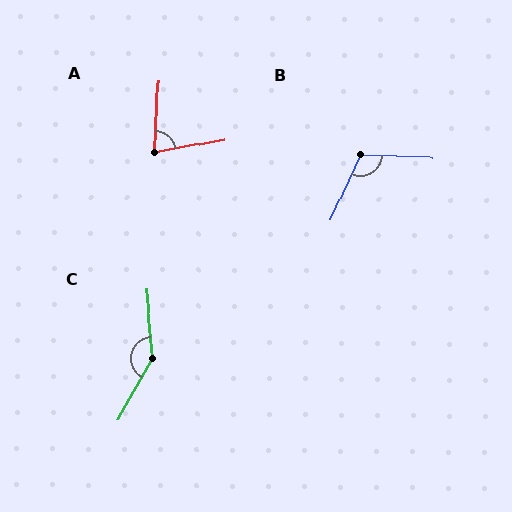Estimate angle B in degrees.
Approximately 112 degrees.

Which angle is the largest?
C, at approximately 145 degrees.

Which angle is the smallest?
A, at approximately 77 degrees.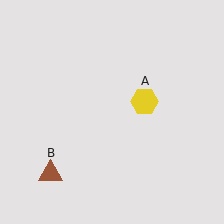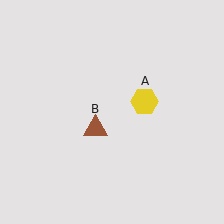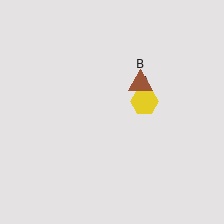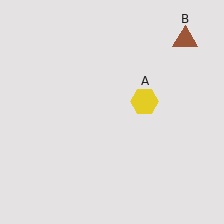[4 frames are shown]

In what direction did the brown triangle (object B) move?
The brown triangle (object B) moved up and to the right.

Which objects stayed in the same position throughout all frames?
Yellow hexagon (object A) remained stationary.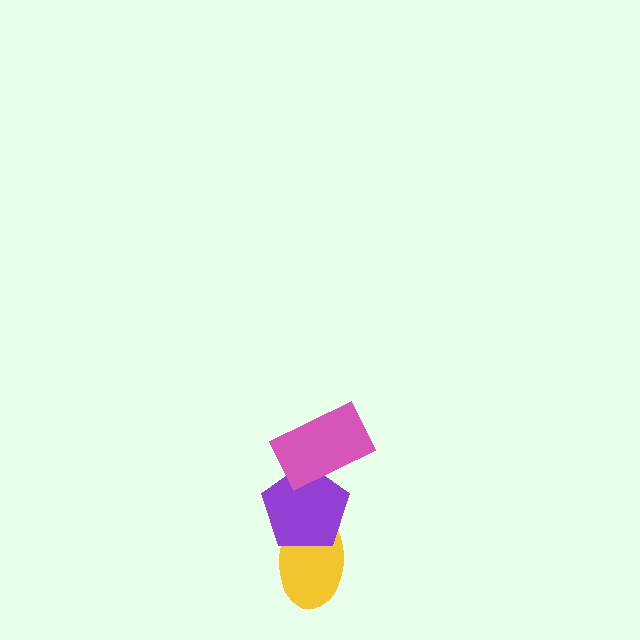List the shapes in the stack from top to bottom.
From top to bottom: the pink rectangle, the purple pentagon, the yellow ellipse.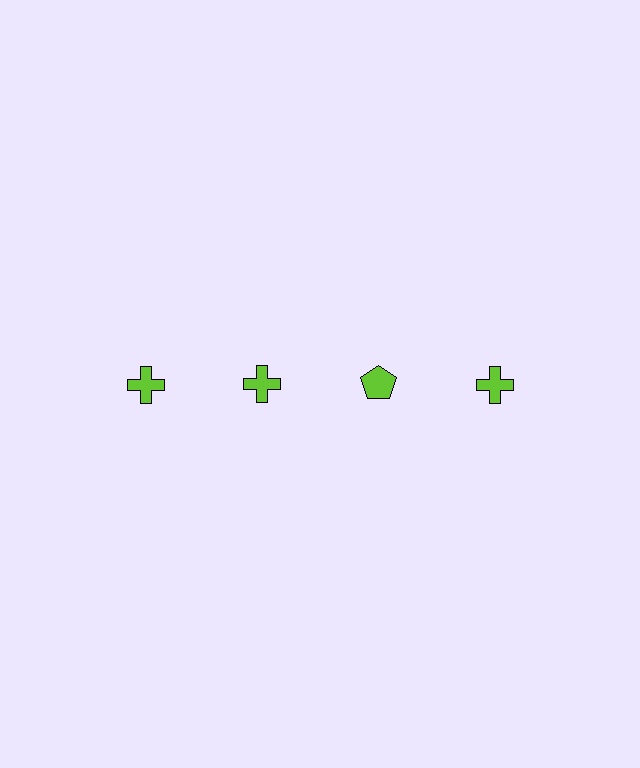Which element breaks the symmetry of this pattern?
The lime pentagon in the top row, center column breaks the symmetry. All other shapes are lime crosses.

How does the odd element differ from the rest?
It has a different shape: pentagon instead of cross.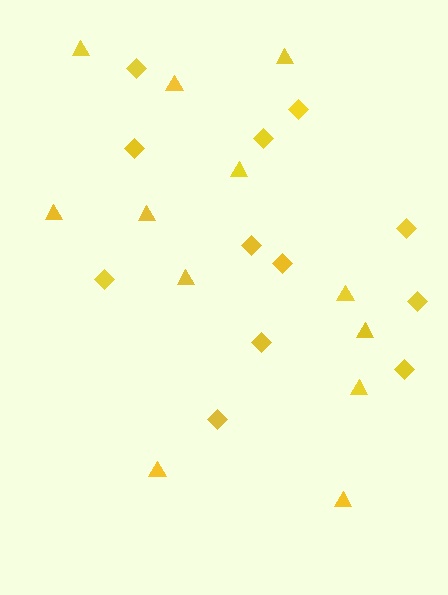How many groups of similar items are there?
There are 2 groups: one group of triangles (12) and one group of diamonds (12).